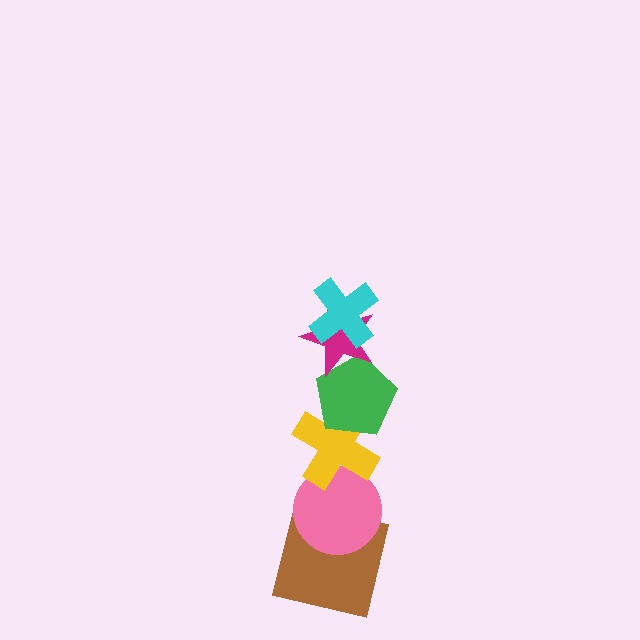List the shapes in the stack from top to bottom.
From top to bottom: the cyan cross, the magenta star, the green pentagon, the yellow cross, the pink circle, the brown square.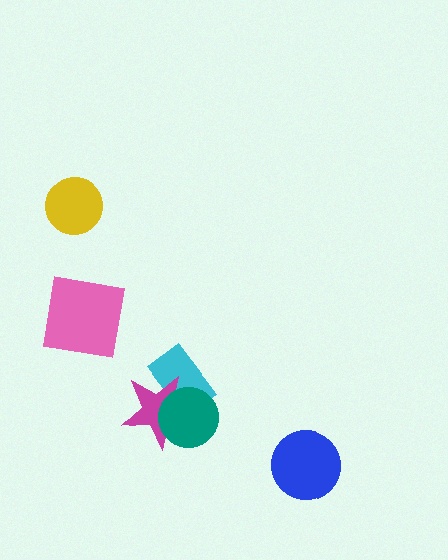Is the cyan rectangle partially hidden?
Yes, it is partially covered by another shape.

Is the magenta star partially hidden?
Yes, it is partially covered by another shape.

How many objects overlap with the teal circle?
2 objects overlap with the teal circle.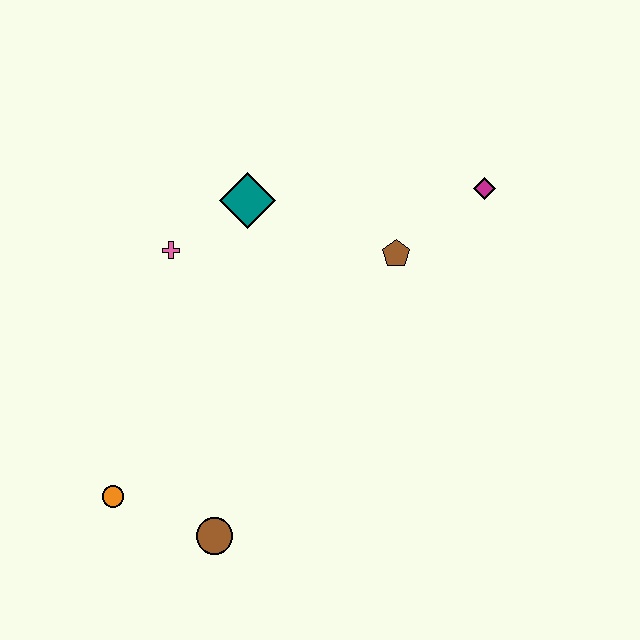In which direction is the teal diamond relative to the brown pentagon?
The teal diamond is to the left of the brown pentagon.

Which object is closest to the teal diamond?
The pink cross is closest to the teal diamond.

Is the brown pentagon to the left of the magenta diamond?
Yes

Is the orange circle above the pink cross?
No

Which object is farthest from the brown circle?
The magenta diamond is farthest from the brown circle.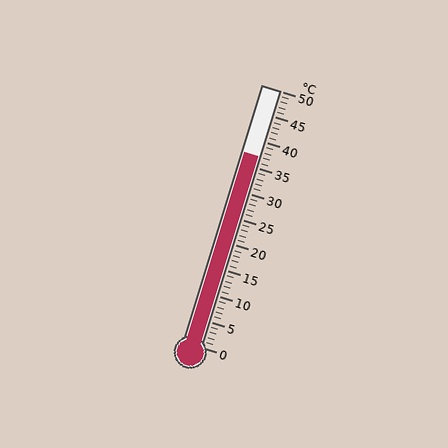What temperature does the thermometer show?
The thermometer shows approximately 37°C.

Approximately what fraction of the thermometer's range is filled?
The thermometer is filled to approximately 75% of its range.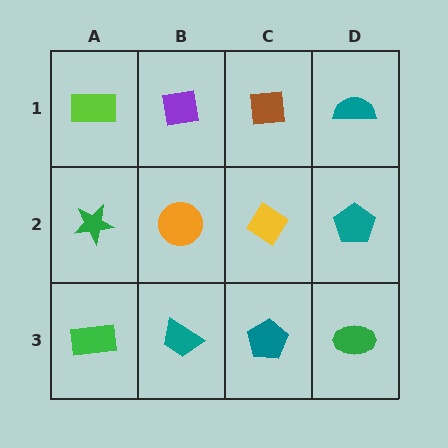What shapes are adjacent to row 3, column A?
A green star (row 2, column A), a teal trapezoid (row 3, column B).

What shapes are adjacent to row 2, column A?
A lime rectangle (row 1, column A), a green rectangle (row 3, column A), an orange circle (row 2, column B).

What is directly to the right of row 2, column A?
An orange circle.